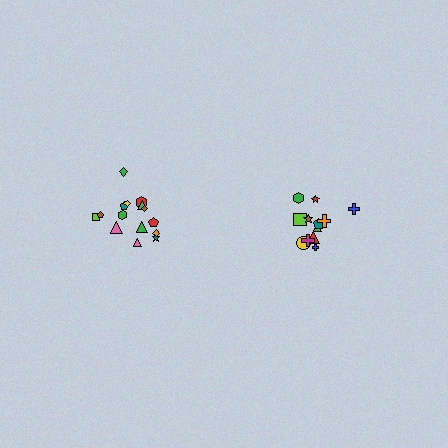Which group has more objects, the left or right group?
The left group.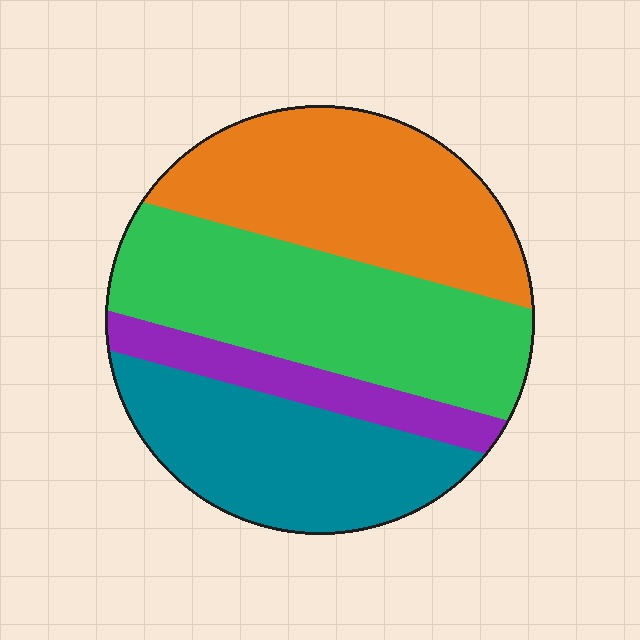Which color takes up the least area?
Purple, at roughly 10%.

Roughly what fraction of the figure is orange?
Orange takes up between a sixth and a third of the figure.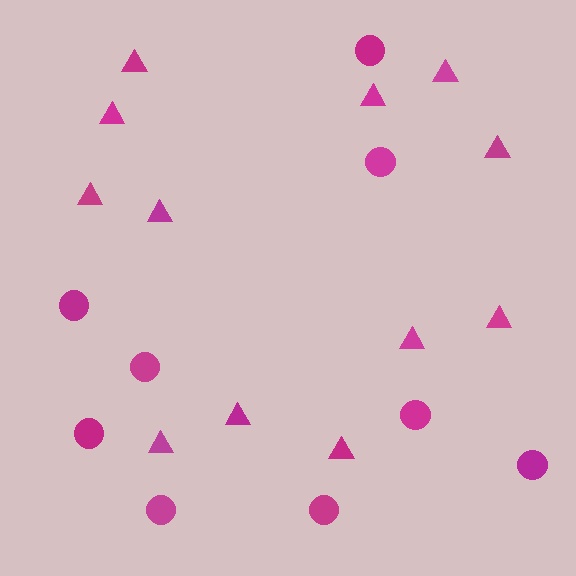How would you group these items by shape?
There are 2 groups: one group of circles (9) and one group of triangles (12).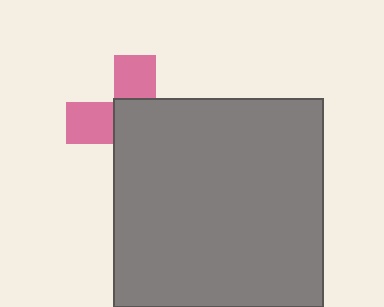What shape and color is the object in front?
The object in front is a gray square.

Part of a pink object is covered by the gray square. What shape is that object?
It is a cross.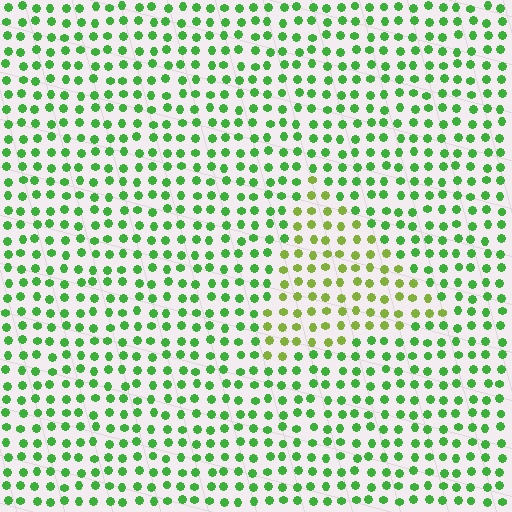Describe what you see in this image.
The image is filled with small green elements in a uniform arrangement. A triangle-shaped region is visible where the elements are tinted to a slightly different hue, forming a subtle color boundary.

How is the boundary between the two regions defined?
The boundary is defined purely by a slight shift in hue (about 35 degrees). Spacing, size, and orientation are identical on both sides.